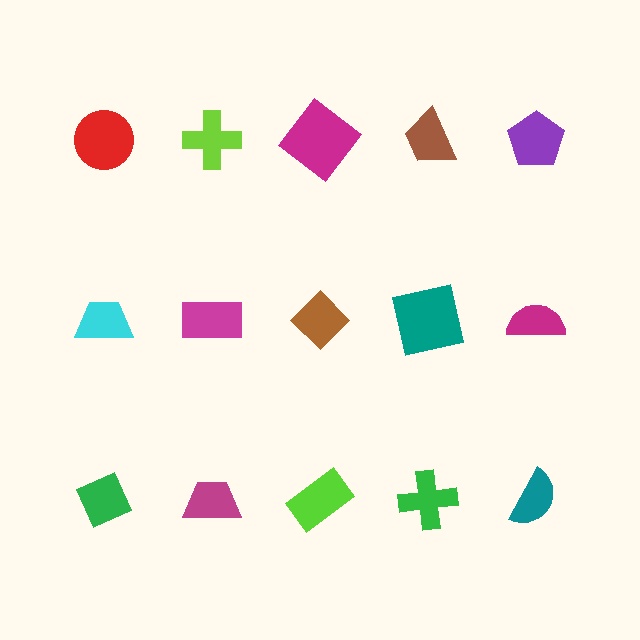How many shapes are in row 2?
5 shapes.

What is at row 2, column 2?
A magenta rectangle.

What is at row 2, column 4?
A teal square.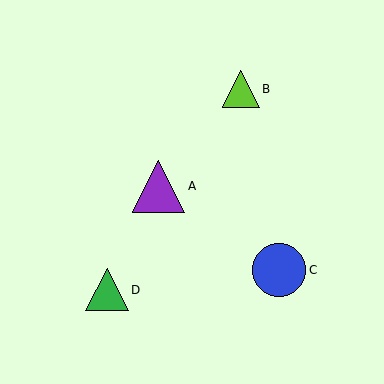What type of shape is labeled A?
Shape A is a purple triangle.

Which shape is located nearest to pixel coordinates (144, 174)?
The purple triangle (labeled A) at (159, 186) is nearest to that location.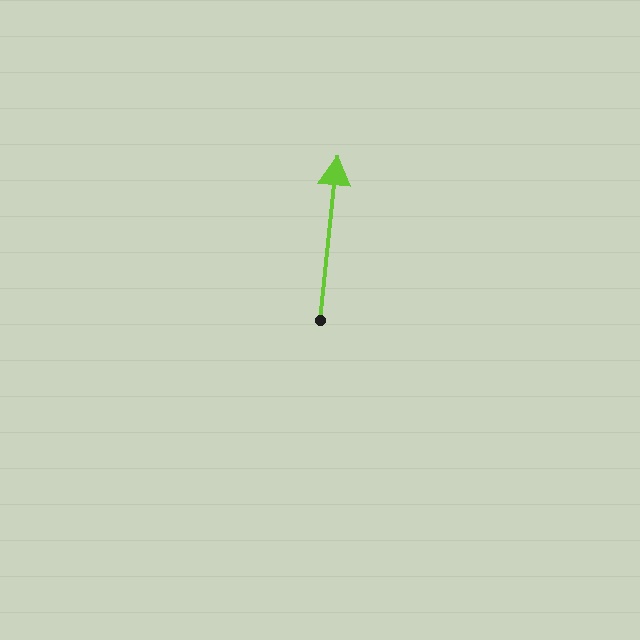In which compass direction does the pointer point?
North.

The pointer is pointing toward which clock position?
Roughly 12 o'clock.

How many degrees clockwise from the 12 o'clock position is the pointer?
Approximately 6 degrees.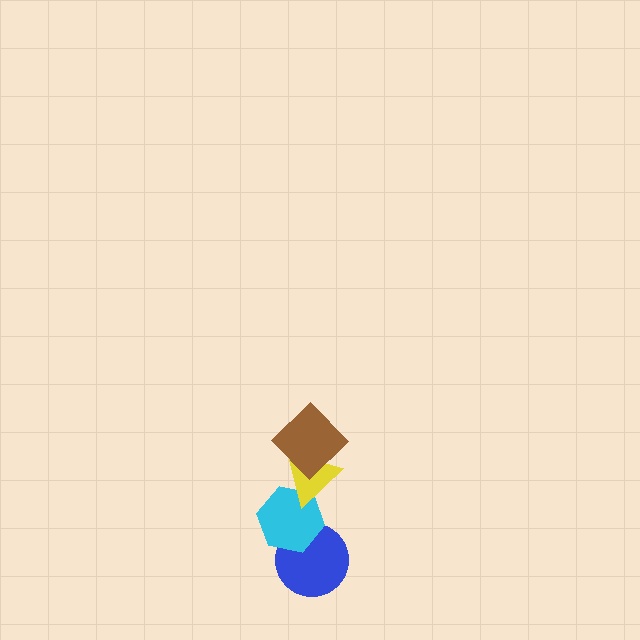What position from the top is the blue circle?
The blue circle is 4th from the top.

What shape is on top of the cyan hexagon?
The yellow triangle is on top of the cyan hexagon.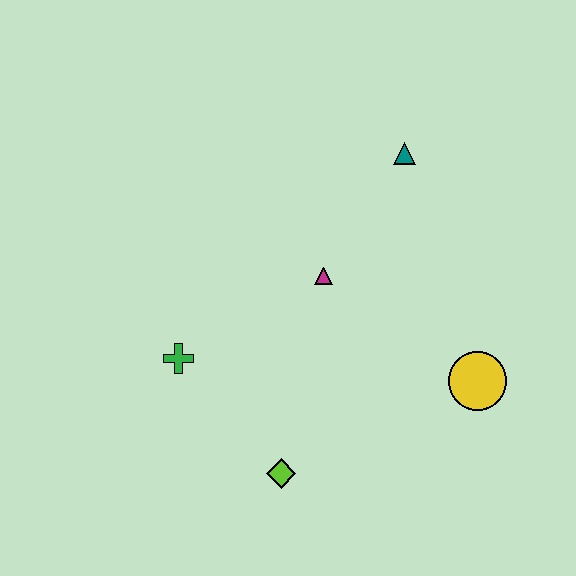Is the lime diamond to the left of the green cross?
No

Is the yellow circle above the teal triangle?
No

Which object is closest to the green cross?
The lime diamond is closest to the green cross.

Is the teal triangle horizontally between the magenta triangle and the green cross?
No